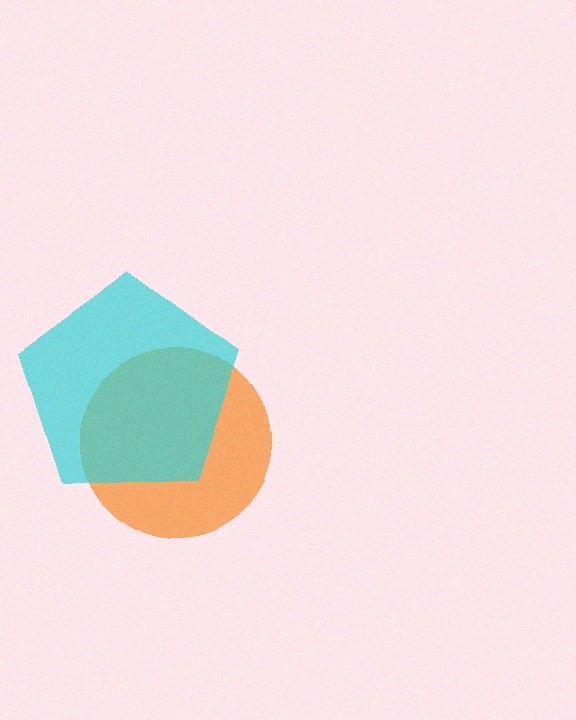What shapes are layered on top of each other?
The layered shapes are: an orange circle, a cyan pentagon.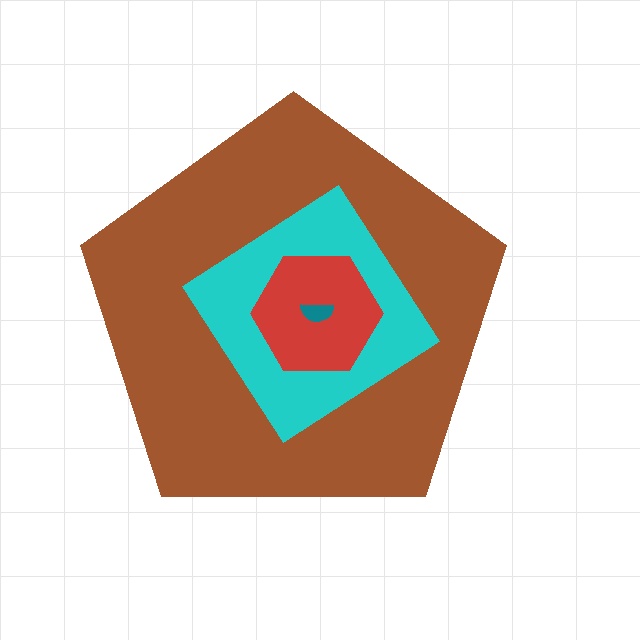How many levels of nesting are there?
4.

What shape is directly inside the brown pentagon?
The cyan diamond.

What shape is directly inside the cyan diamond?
The red hexagon.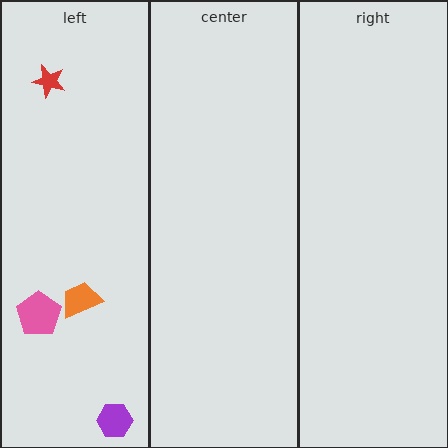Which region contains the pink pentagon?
The left region.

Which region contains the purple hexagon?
The left region.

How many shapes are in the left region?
4.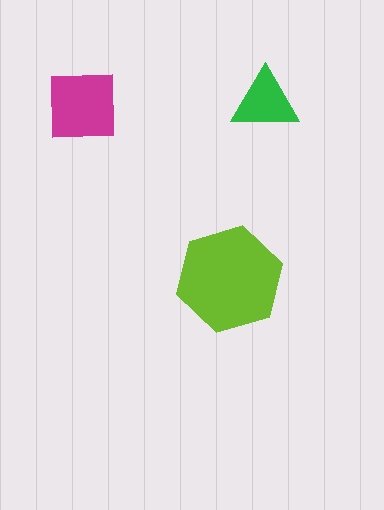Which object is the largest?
The lime hexagon.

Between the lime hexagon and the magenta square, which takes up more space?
The lime hexagon.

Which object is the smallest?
The green triangle.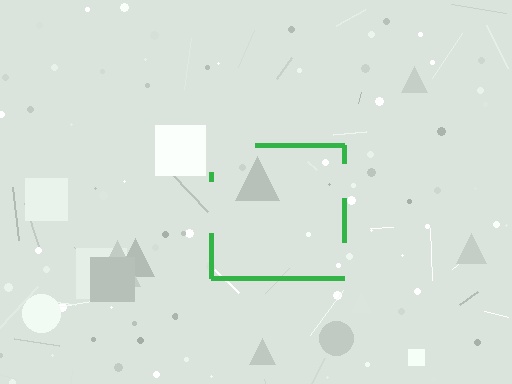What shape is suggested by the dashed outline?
The dashed outline suggests a square.